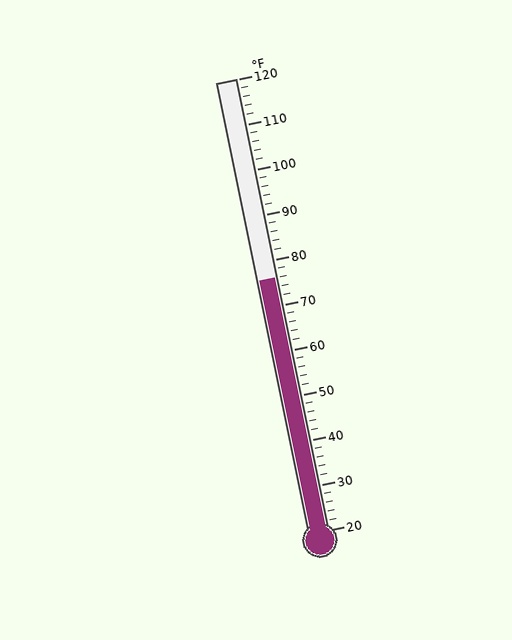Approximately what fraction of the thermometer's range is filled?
The thermometer is filled to approximately 55% of its range.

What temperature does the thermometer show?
The thermometer shows approximately 76°F.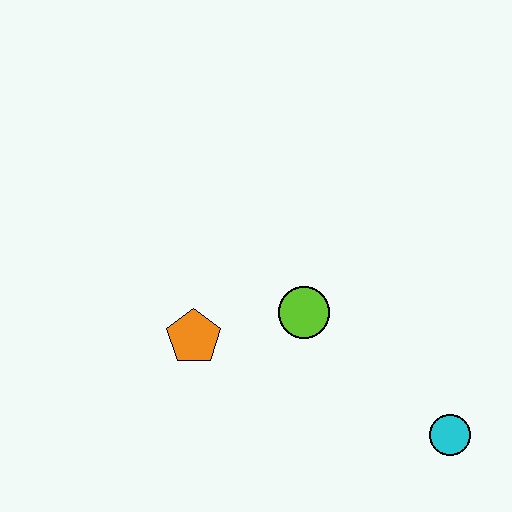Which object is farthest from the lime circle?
The cyan circle is farthest from the lime circle.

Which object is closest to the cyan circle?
The lime circle is closest to the cyan circle.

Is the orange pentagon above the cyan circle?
Yes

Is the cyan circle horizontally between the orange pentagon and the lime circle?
No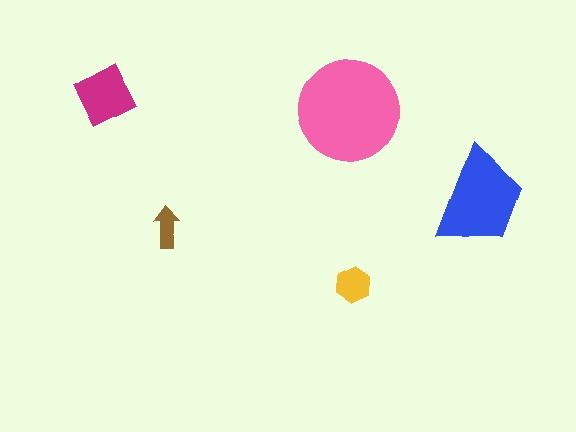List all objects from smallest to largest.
The brown arrow, the yellow hexagon, the magenta diamond, the blue trapezoid, the pink circle.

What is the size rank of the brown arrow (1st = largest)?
5th.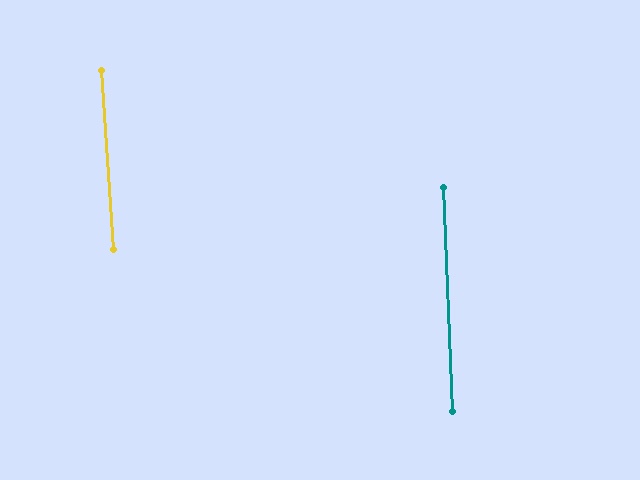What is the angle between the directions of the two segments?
Approximately 1 degree.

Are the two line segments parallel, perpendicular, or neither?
Parallel — their directions differ by only 1.5°.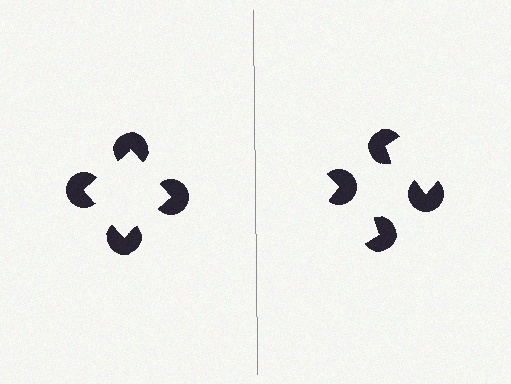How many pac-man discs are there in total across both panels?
8 — 4 on each side.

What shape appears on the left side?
An illusory square.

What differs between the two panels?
The pac-man discs are positioned identically on both sides; only the wedge orientations differ. On the left they align to a square; on the right they are misaligned.